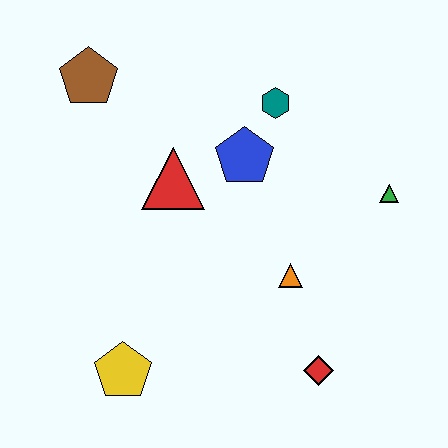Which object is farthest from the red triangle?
The red diamond is farthest from the red triangle.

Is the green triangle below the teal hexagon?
Yes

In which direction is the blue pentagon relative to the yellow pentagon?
The blue pentagon is above the yellow pentagon.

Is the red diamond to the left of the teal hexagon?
No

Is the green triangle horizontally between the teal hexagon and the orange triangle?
No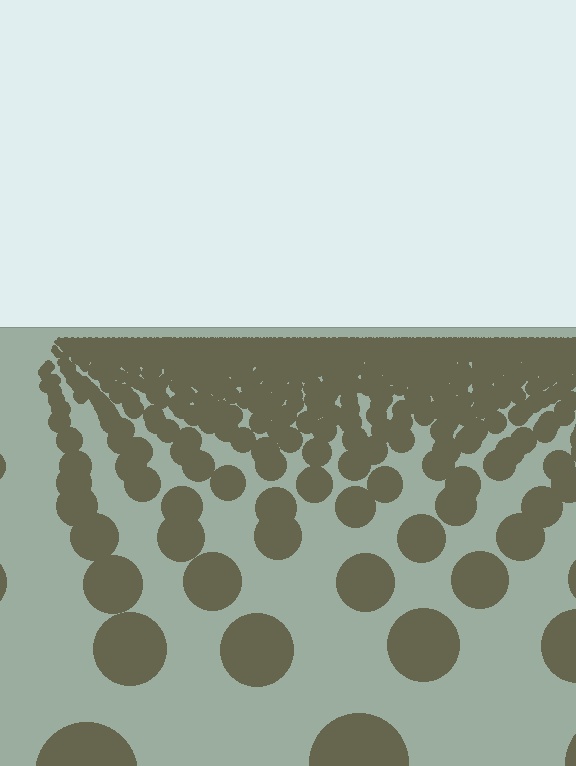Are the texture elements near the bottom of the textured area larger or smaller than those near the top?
Larger. Near the bottom, elements are closer to the viewer and appear at a bigger on-screen size.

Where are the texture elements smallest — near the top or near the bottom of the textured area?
Near the top.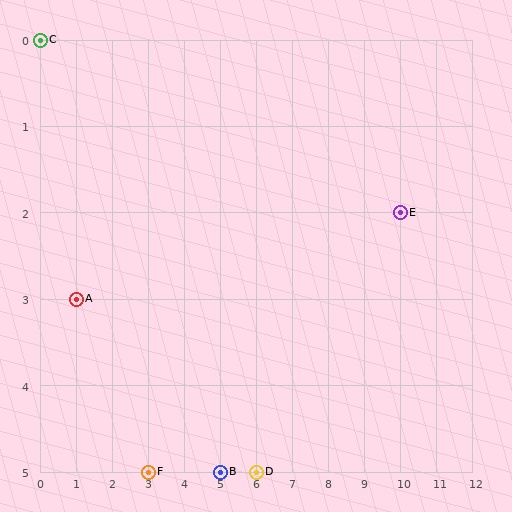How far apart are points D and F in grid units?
Points D and F are 3 columns apart.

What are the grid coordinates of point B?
Point B is at grid coordinates (5, 5).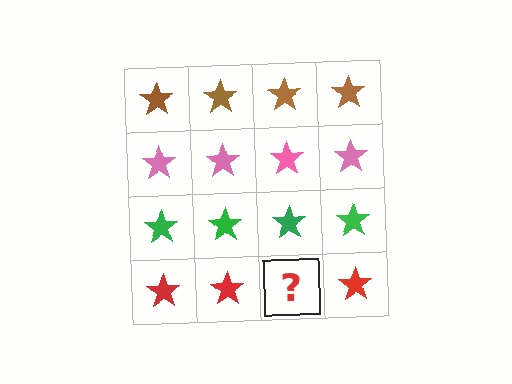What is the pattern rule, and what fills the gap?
The rule is that each row has a consistent color. The gap should be filled with a red star.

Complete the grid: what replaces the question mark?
The question mark should be replaced with a red star.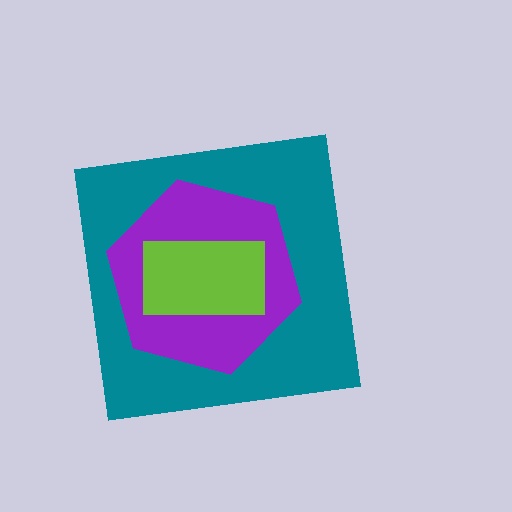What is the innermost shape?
The lime rectangle.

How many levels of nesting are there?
3.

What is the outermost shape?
The teal square.